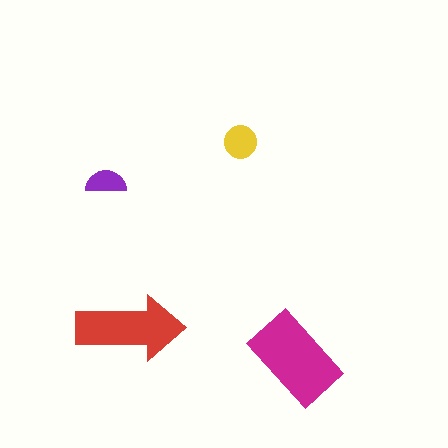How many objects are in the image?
There are 4 objects in the image.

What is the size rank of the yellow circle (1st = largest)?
3rd.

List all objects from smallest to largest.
The purple semicircle, the yellow circle, the red arrow, the magenta rectangle.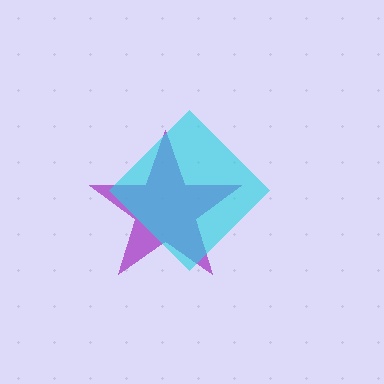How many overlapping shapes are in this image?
There are 2 overlapping shapes in the image.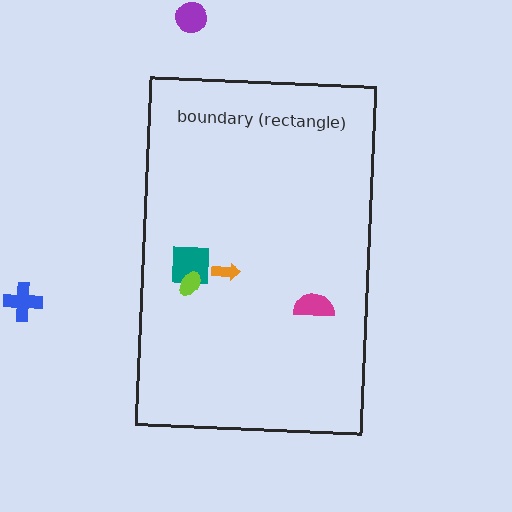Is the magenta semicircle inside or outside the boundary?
Inside.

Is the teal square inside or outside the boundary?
Inside.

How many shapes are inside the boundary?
4 inside, 2 outside.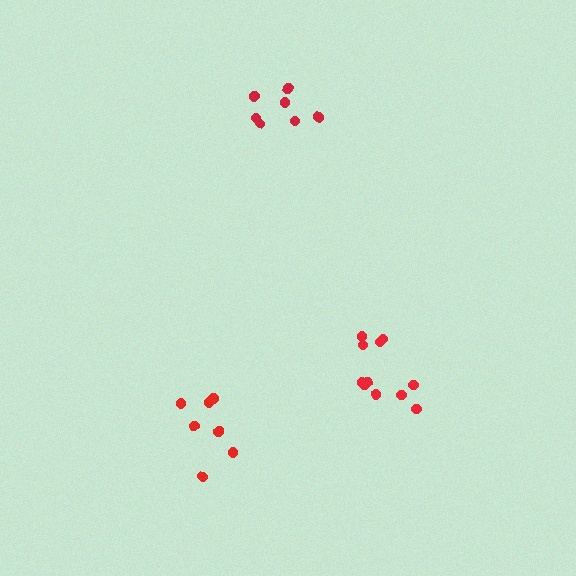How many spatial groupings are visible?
There are 3 spatial groupings.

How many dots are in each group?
Group 1: 7 dots, Group 2: 8 dots, Group 3: 11 dots (26 total).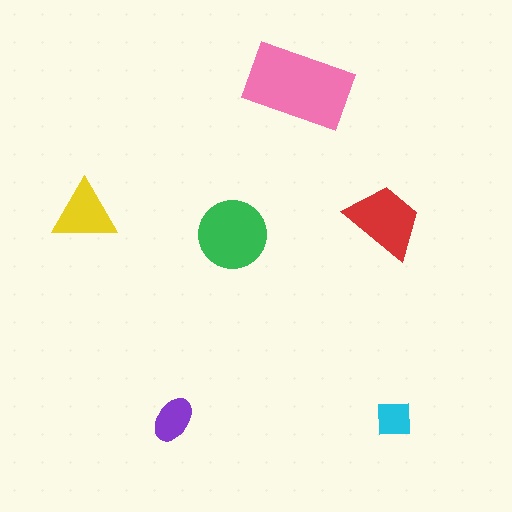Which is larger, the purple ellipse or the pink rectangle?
The pink rectangle.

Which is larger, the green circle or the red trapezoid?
The green circle.